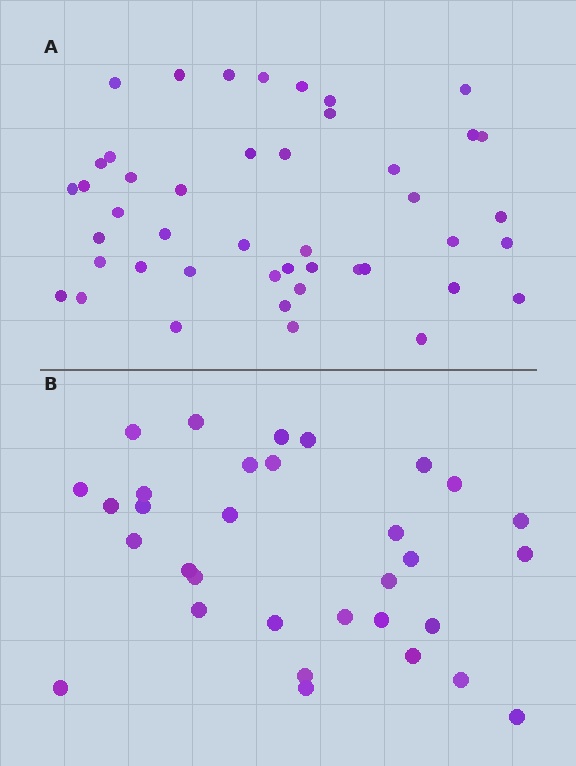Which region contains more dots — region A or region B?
Region A (the top region) has more dots.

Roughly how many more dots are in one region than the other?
Region A has approximately 15 more dots than region B.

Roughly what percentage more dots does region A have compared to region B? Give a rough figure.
About 40% more.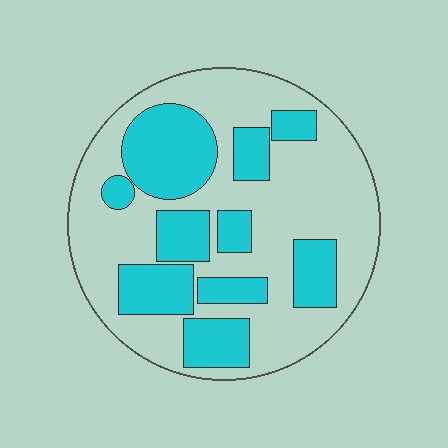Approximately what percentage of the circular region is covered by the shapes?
Approximately 35%.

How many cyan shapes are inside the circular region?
10.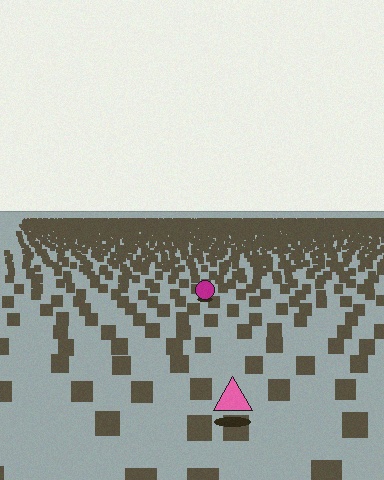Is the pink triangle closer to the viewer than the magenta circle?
Yes. The pink triangle is closer — you can tell from the texture gradient: the ground texture is coarser near it.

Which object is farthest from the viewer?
The magenta circle is farthest from the viewer. It appears smaller and the ground texture around it is denser.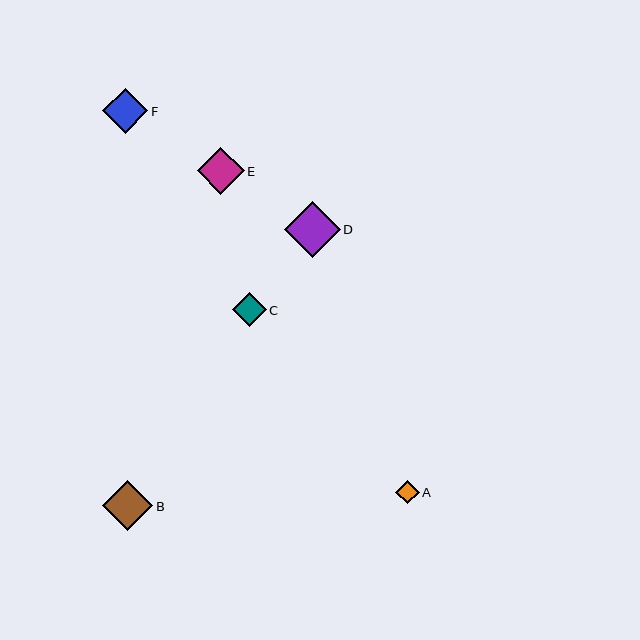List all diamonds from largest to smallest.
From largest to smallest: D, B, E, F, C, A.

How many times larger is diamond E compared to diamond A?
Diamond E is approximately 2.0 times the size of diamond A.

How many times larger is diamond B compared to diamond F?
Diamond B is approximately 1.1 times the size of diamond F.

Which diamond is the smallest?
Diamond A is the smallest with a size of approximately 23 pixels.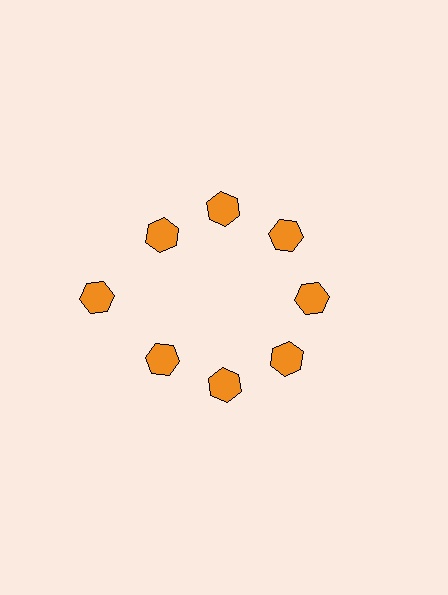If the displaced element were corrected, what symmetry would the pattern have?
It would have 8-fold rotational symmetry — the pattern would map onto itself every 45 degrees.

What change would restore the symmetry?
The symmetry would be restored by moving it inward, back onto the ring so that all 8 hexagons sit at equal angles and equal distance from the center.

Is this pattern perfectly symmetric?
No. The 8 orange hexagons are arranged in a ring, but one element near the 9 o'clock position is pushed outward from the center, breaking the 8-fold rotational symmetry.